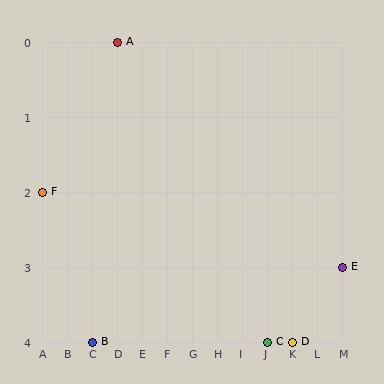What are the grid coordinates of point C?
Point C is at grid coordinates (J, 4).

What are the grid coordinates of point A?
Point A is at grid coordinates (D, 0).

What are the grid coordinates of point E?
Point E is at grid coordinates (M, 3).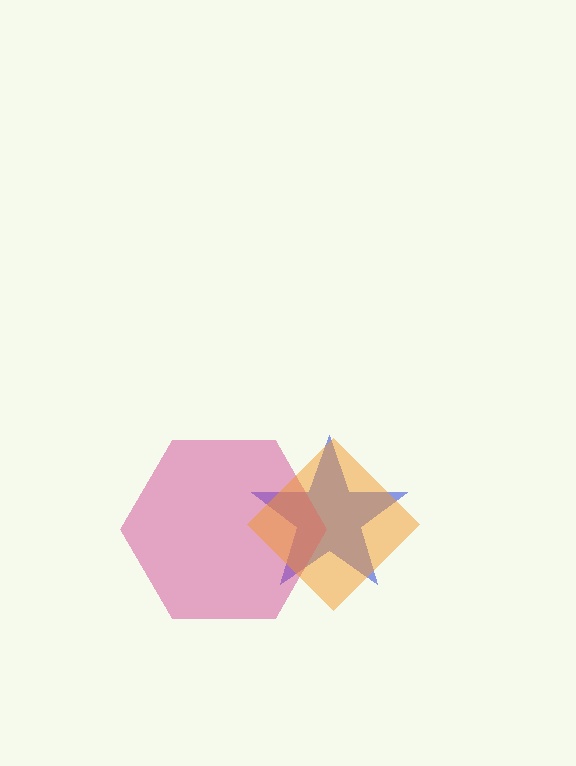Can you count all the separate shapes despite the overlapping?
Yes, there are 3 separate shapes.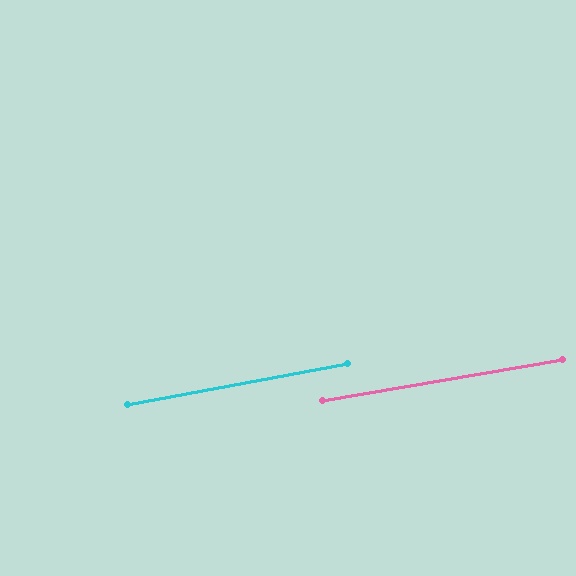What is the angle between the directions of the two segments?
Approximately 1 degree.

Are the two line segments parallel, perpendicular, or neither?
Parallel — their directions differ by only 1.1°.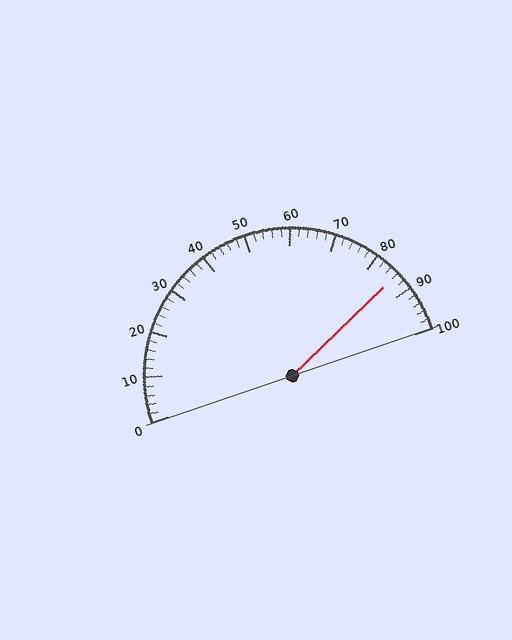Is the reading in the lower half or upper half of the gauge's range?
The reading is in the upper half of the range (0 to 100).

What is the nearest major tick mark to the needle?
The nearest major tick mark is 90.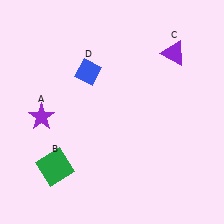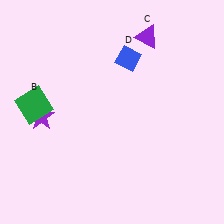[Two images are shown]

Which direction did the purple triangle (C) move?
The purple triangle (C) moved left.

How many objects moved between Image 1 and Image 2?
3 objects moved between the two images.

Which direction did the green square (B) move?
The green square (B) moved up.